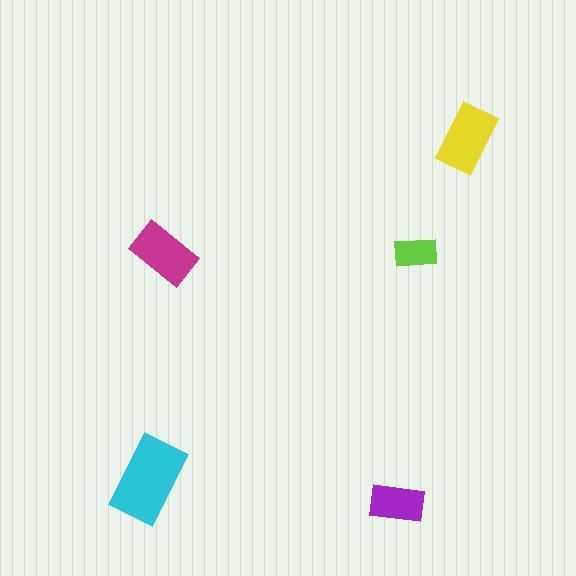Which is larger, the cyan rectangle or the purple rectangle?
The cyan one.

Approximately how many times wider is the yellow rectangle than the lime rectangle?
About 1.5 times wider.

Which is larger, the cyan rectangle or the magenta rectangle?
The cyan one.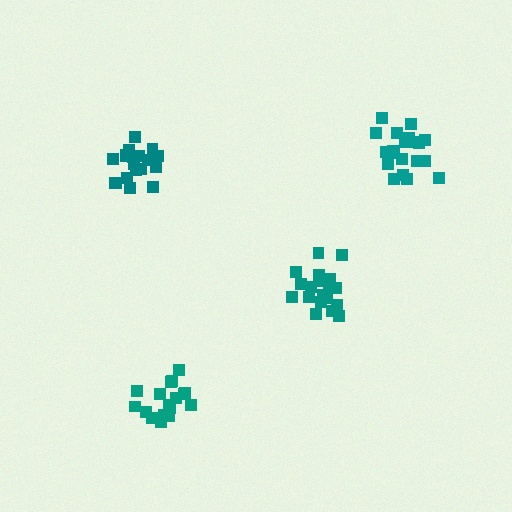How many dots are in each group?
Group 1: 19 dots, Group 2: 17 dots, Group 3: 20 dots, Group 4: 20 dots (76 total).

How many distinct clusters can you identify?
There are 4 distinct clusters.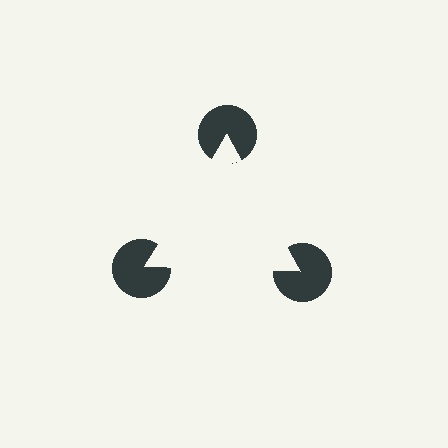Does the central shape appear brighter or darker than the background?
It typically appears slightly brighter than the background, even though no actual brightness change is drawn.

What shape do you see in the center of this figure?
An illusory triangle — its edges are inferred from the aligned wedge cuts in the pac-man discs, not physically drawn.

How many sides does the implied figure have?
3 sides.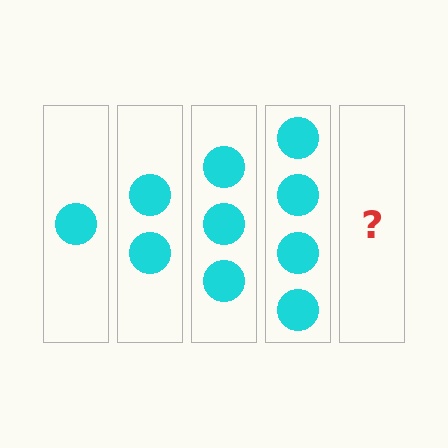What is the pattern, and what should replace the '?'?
The pattern is that each step adds one more circle. The '?' should be 5 circles.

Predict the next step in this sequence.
The next step is 5 circles.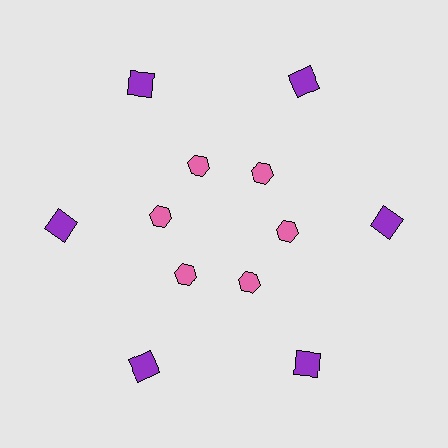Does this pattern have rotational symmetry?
Yes, this pattern has 6-fold rotational symmetry. It looks the same after rotating 60 degrees around the center.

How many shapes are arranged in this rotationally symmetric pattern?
There are 12 shapes, arranged in 6 groups of 2.